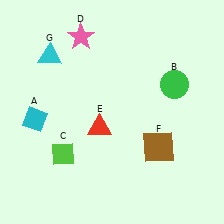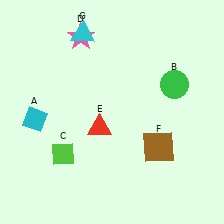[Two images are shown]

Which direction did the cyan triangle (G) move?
The cyan triangle (G) moved right.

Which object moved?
The cyan triangle (G) moved right.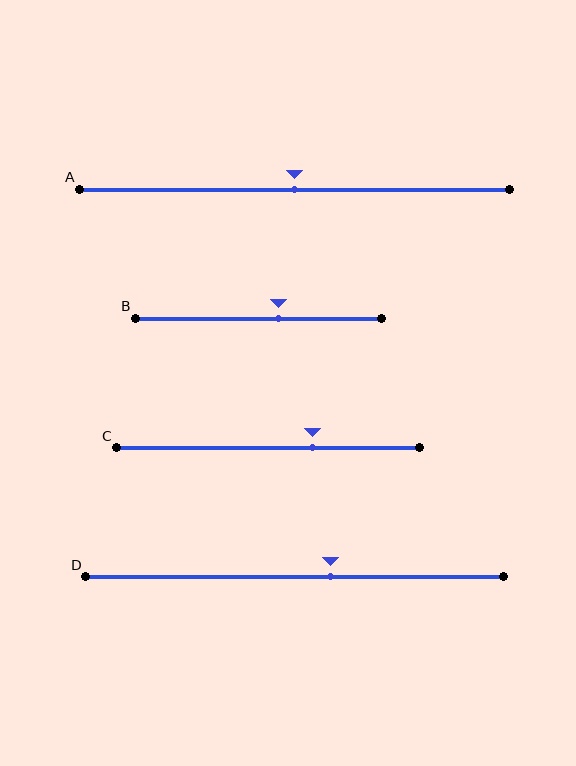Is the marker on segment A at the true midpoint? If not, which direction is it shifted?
Yes, the marker on segment A is at the true midpoint.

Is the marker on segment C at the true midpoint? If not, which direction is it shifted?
No, the marker on segment C is shifted to the right by about 15% of the segment length.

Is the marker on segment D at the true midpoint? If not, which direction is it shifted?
No, the marker on segment D is shifted to the right by about 9% of the segment length.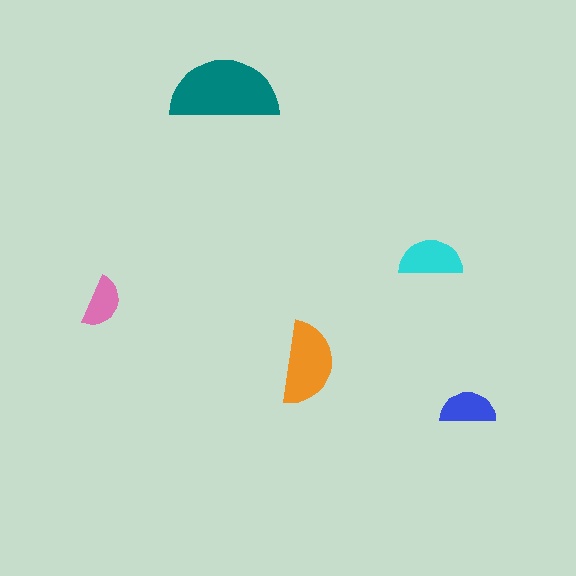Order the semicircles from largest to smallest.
the teal one, the orange one, the cyan one, the blue one, the pink one.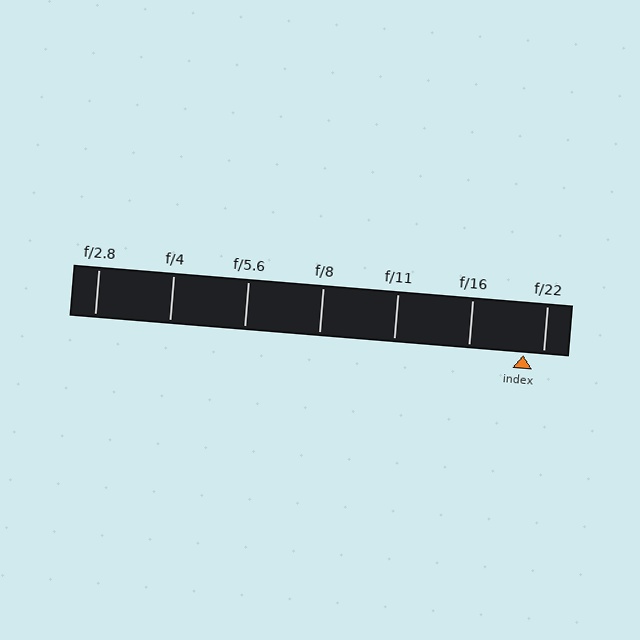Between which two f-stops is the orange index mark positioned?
The index mark is between f/16 and f/22.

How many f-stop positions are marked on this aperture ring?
There are 7 f-stop positions marked.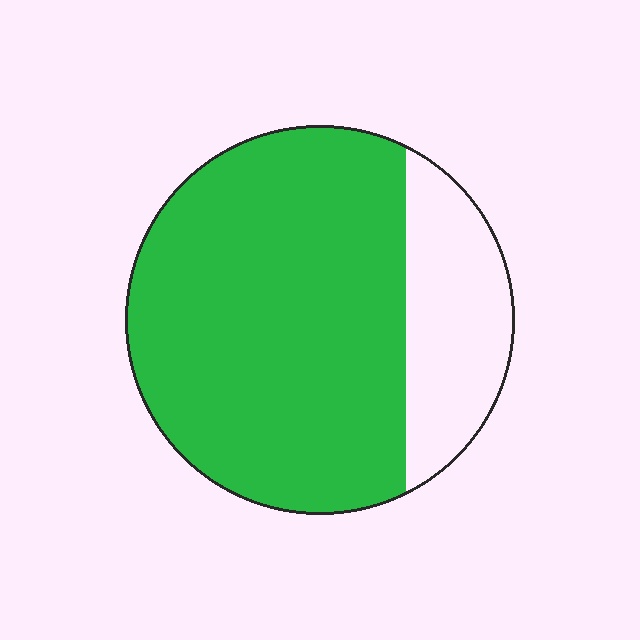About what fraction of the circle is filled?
About three quarters (3/4).